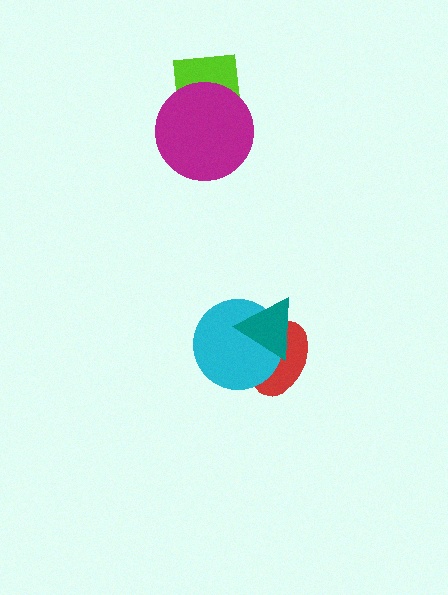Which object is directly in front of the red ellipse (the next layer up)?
The cyan circle is directly in front of the red ellipse.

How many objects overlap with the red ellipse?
2 objects overlap with the red ellipse.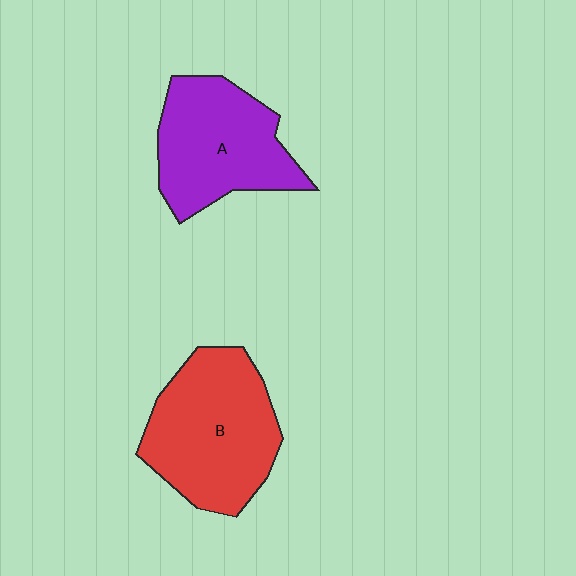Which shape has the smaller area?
Shape A (purple).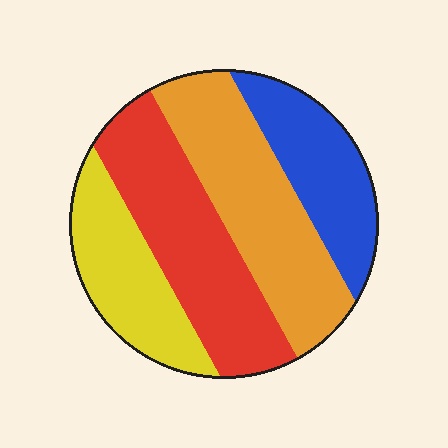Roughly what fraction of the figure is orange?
Orange covers about 30% of the figure.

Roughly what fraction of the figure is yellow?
Yellow takes up about one fifth (1/5) of the figure.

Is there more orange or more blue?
Orange.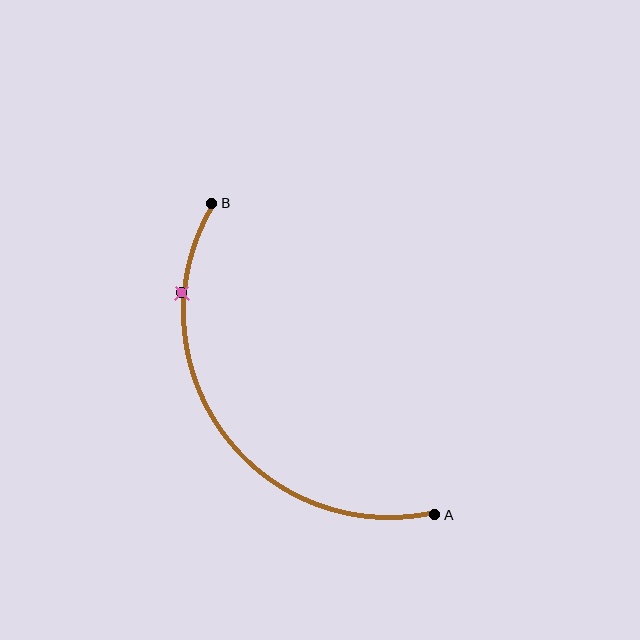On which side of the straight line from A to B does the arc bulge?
The arc bulges below and to the left of the straight line connecting A and B.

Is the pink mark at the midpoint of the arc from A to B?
No. The pink mark lies on the arc but is closer to endpoint B. The arc midpoint would be at the point on the curve equidistant along the arc from both A and B.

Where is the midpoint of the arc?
The arc midpoint is the point on the curve farthest from the straight line joining A and B. It sits below and to the left of that line.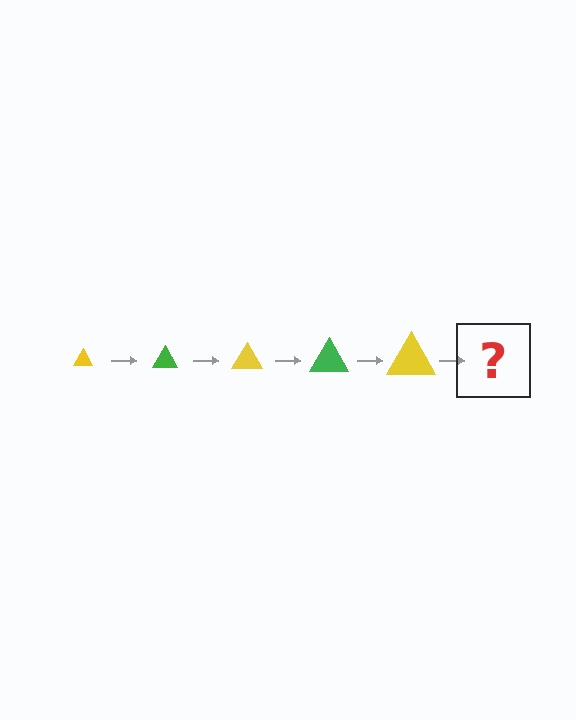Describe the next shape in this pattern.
It should be a green triangle, larger than the previous one.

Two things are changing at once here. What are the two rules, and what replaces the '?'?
The two rules are that the triangle grows larger each step and the color cycles through yellow and green. The '?' should be a green triangle, larger than the previous one.